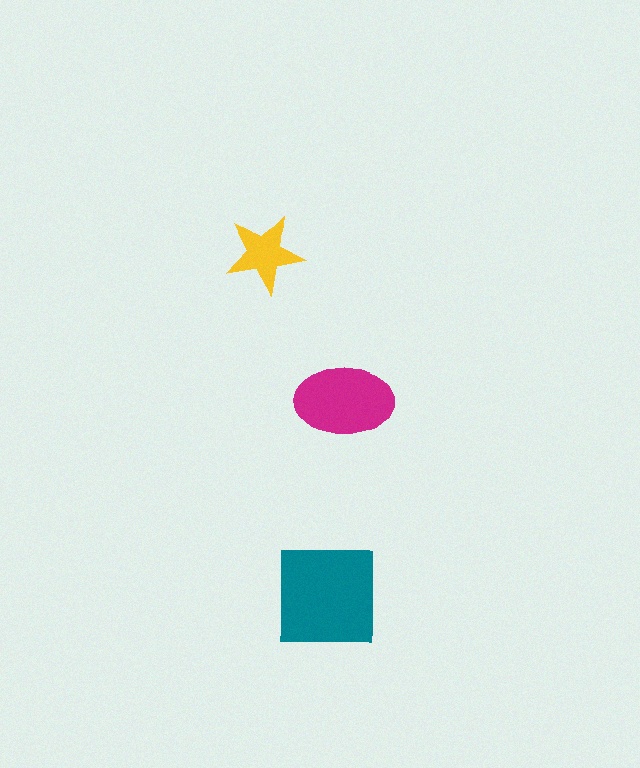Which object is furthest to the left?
The yellow star is leftmost.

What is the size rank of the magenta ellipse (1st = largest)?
2nd.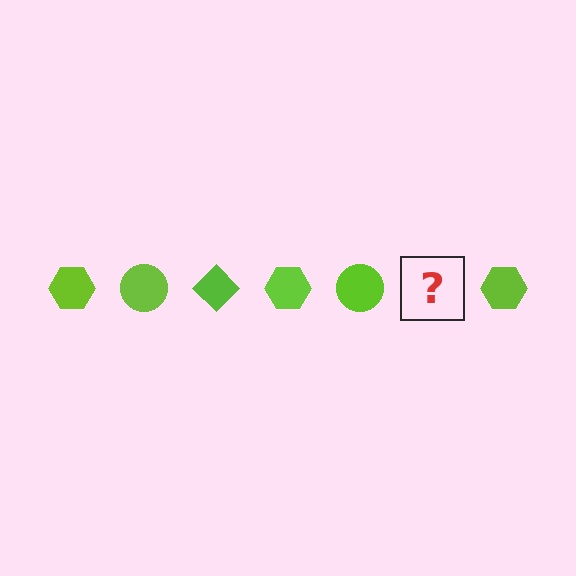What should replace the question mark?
The question mark should be replaced with a lime diamond.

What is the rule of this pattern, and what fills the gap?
The rule is that the pattern cycles through hexagon, circle, diamond shapes in lime. The gap should be filled with a lime diamond.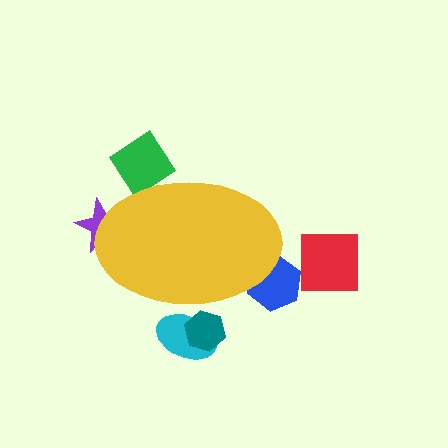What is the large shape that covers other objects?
A yellow ellipse.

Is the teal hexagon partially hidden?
Yes, the teal hexagon is partially hidden behind the yellow ellipse.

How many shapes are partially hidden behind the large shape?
5 shapes are partially hidden.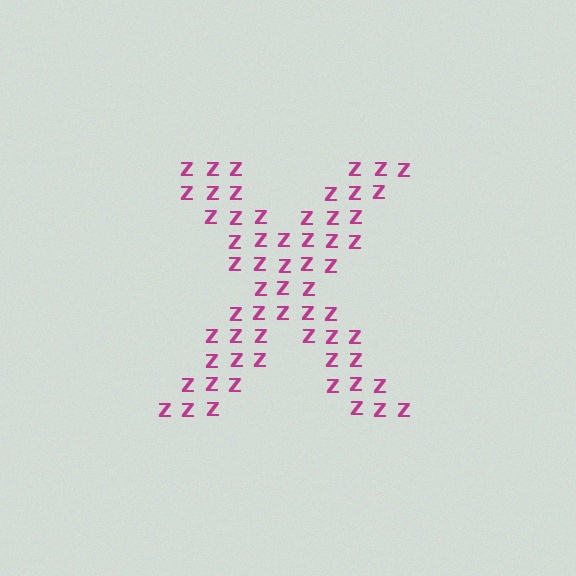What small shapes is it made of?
It is made of small letter Z's.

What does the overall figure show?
The overall figure shows the letter X.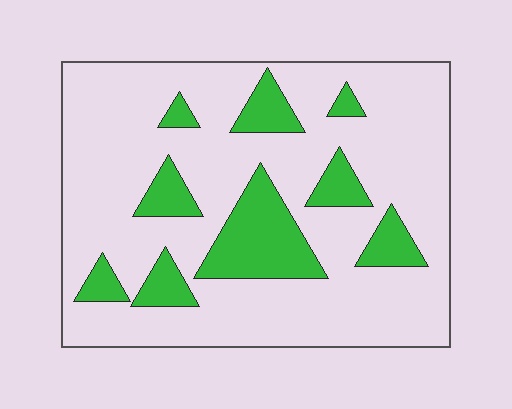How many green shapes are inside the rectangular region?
9.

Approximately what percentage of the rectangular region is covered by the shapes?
Approximately 20%.